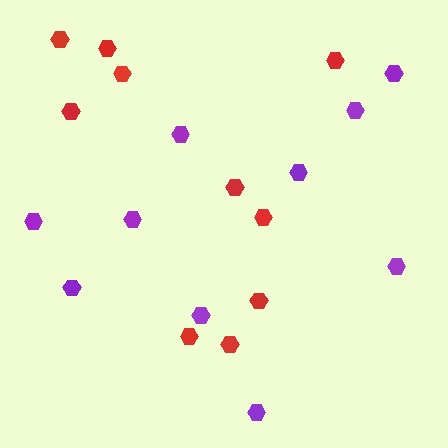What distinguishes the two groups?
There are 2 groups: one group of purple hexagons (10) and one group of red hexagons (10).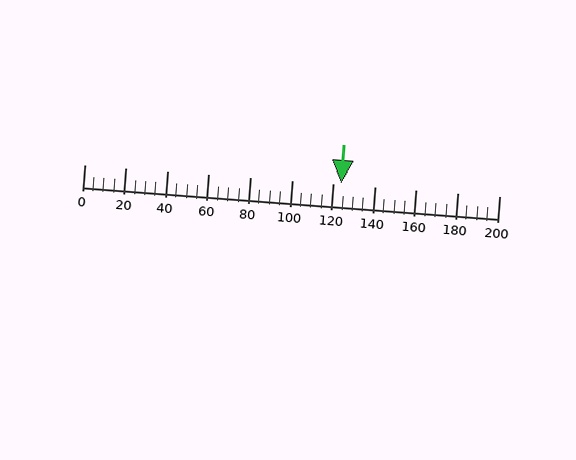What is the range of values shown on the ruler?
The ruler shows values from 0 to 200.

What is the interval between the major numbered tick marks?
The major tick marks are spaced 20 units apart.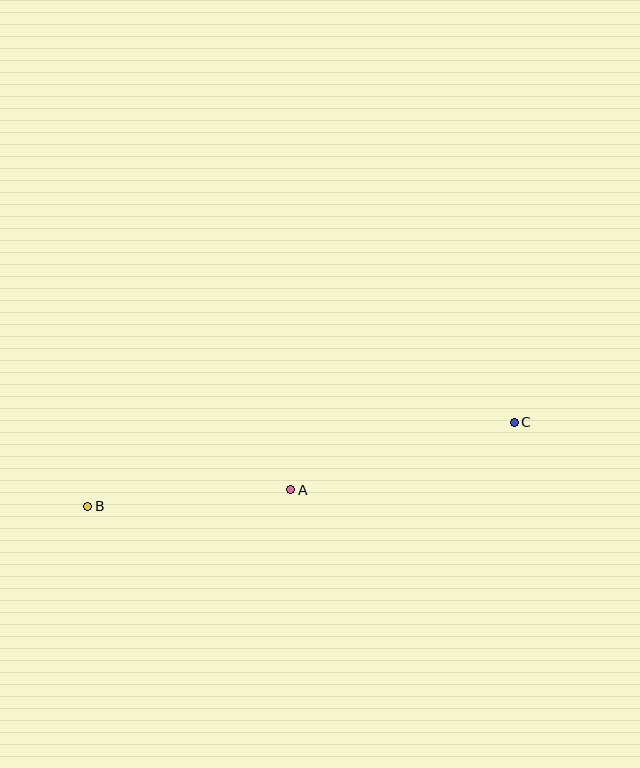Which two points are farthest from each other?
Points B and C are farthest from each other.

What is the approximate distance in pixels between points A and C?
The distance between A and C is approximately 233 pixels.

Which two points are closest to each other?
Points A and B are closest to each other.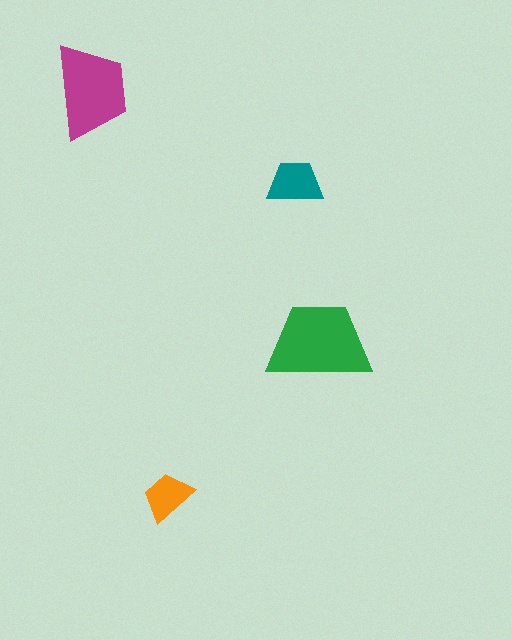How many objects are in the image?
There are 4 objects in the image.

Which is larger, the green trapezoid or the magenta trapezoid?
The green one.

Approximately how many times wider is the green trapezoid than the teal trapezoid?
About 2 times wider.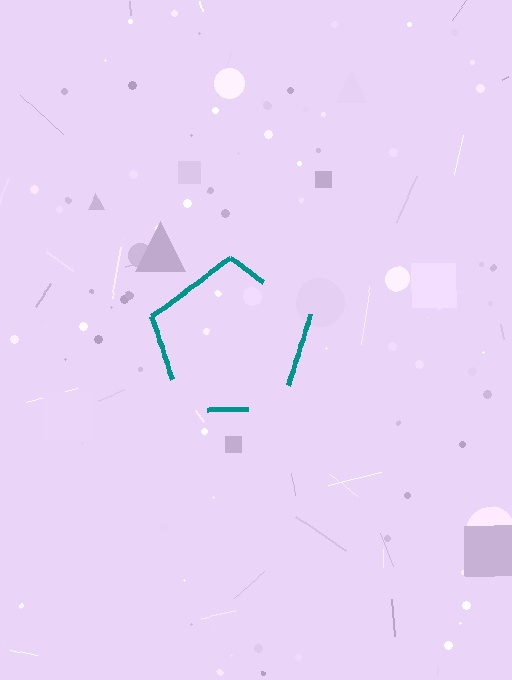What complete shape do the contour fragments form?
The contour fragments form a pentagon.